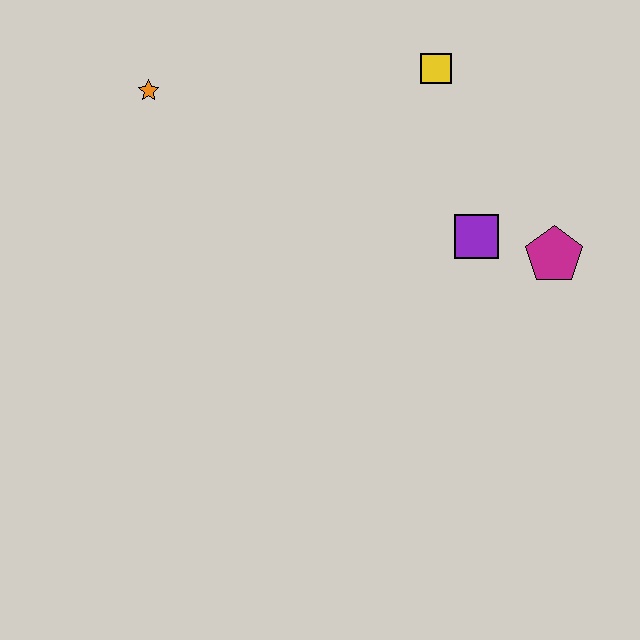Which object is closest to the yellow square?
The purple square is closest to the yellow square.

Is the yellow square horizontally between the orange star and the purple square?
Yes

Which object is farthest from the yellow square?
The orange star is farthest from the yellow square.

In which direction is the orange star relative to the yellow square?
The orange star is to the left of the yellow square.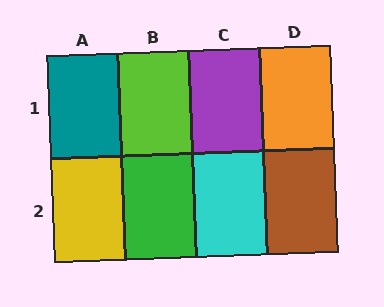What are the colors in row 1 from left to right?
Teal, lime, purple, orange.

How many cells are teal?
1 cell is teal.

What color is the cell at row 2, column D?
Brown.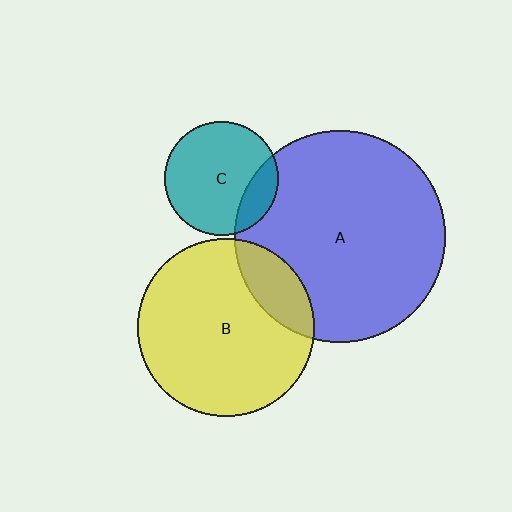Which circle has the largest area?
Circle A (blue).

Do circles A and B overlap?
Yes.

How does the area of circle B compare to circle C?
Approximately 2.4 times.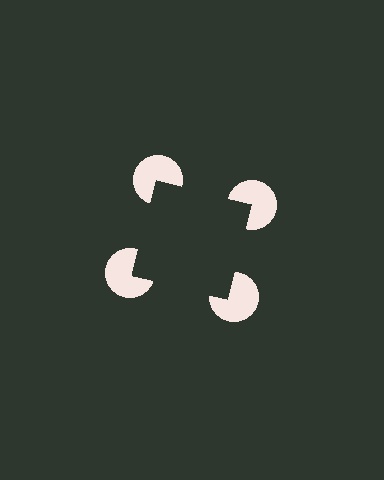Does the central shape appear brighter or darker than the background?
It typically appears slightly darker than the background, even though no actual brightness change is drawn.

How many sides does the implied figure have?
4 sides.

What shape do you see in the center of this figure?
An illusory square — its edges are inferred from the aligned wedge cuts in the pac-man discs, not physically drawn.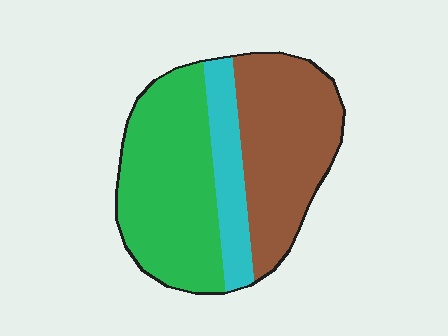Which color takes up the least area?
Cyan, at roughly 15%.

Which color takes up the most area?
Green, at roughly 45%.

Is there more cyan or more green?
Green.